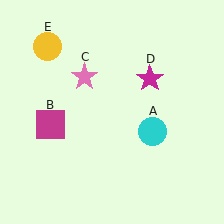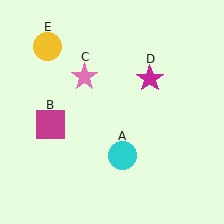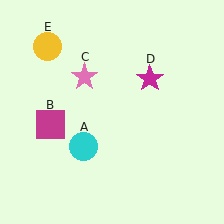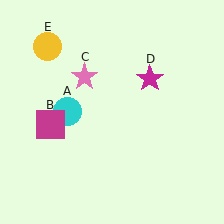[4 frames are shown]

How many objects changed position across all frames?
1 object changed position: cyan circle (object A).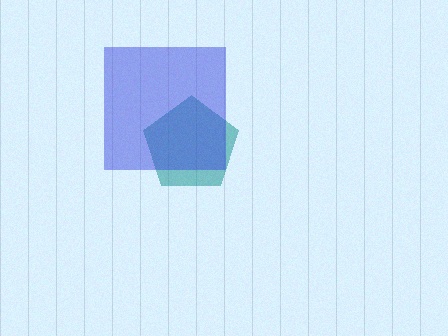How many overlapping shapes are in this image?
There are 2 overlapping shapes in the image.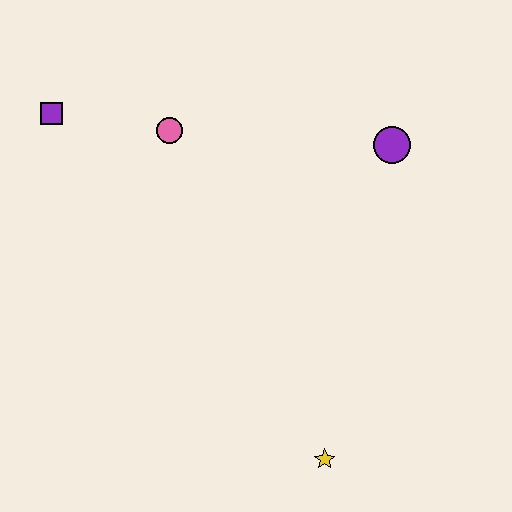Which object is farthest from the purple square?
The yellow star is farthest from the purple square.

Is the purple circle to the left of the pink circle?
No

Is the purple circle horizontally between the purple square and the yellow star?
No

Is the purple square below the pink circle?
No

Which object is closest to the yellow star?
The purple circle is closest to the yellow star.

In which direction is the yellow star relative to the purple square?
The yellow star is below the purple square.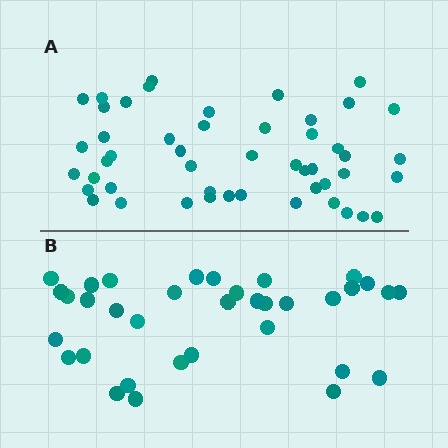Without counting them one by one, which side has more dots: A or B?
Region A (the top region) has more dots.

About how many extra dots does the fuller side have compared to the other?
Region A has approximately 15 more dots than region B.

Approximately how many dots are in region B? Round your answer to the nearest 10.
About 40 dots. (The exact count is 35, which rounds to 40.)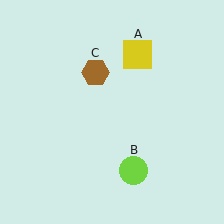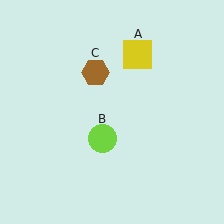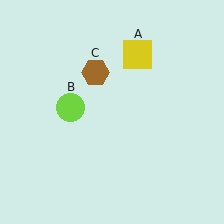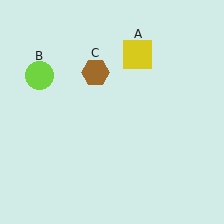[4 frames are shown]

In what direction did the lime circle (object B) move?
The lime circle (object B) moved up and to the left.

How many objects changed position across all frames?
1 object changed position: lime circle (object B).